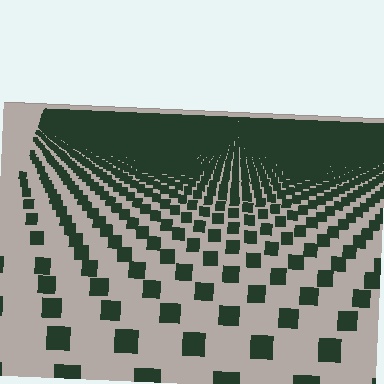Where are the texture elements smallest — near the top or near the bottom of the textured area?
Near the top.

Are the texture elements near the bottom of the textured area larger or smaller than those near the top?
Larger. Near the bottom, elements are closer to the viewer and appear at a bigger on-screen size.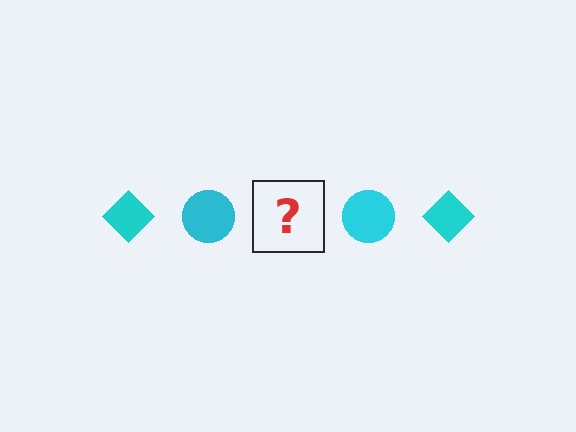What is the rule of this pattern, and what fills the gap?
The rule is that the pattern cycles through diamond, circle shapes in cyan. The gap should be filled with a cyan diamond.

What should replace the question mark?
The question mark should be replaced with a cyan diamond.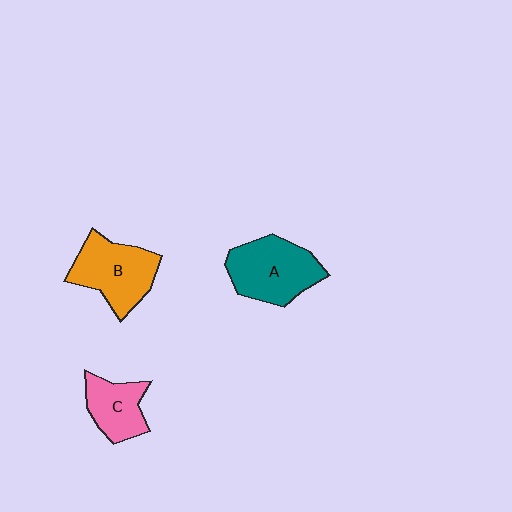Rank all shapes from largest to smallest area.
From largest to smallest: A (teal), B (orange), C (pink).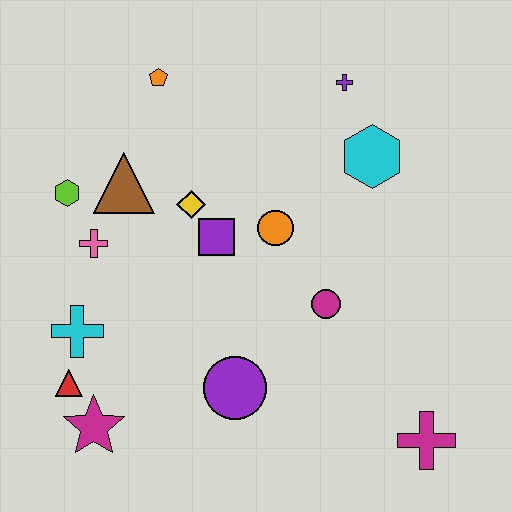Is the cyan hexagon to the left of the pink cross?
No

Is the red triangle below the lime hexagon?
Yes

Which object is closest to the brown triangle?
The lime hexagon is closest to the brown triangle.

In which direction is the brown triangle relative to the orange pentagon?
The brown triangle is below the orange pentagon.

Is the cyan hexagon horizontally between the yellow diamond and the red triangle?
No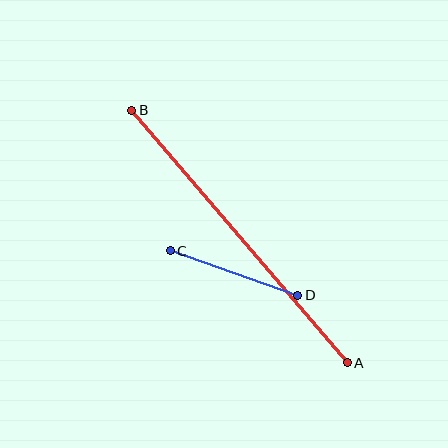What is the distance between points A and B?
The distance is approximately 332 pixels.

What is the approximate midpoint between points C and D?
The midpoint is at approximately (234, 273) pixels.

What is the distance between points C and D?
The distance is approximately 135 pixels.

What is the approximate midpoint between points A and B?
The midpoint is at approximately (240, 236) pixels.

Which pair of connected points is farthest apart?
Points A and B are farthest apart.